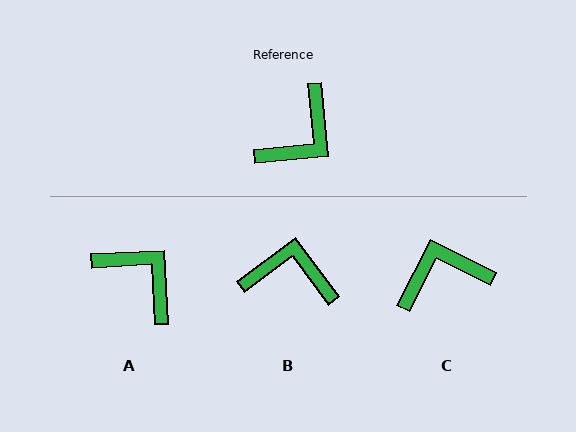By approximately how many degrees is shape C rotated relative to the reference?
Approximately 147 degrees counter-clockwise.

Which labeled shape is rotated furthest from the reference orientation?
C, about 147 degrees away.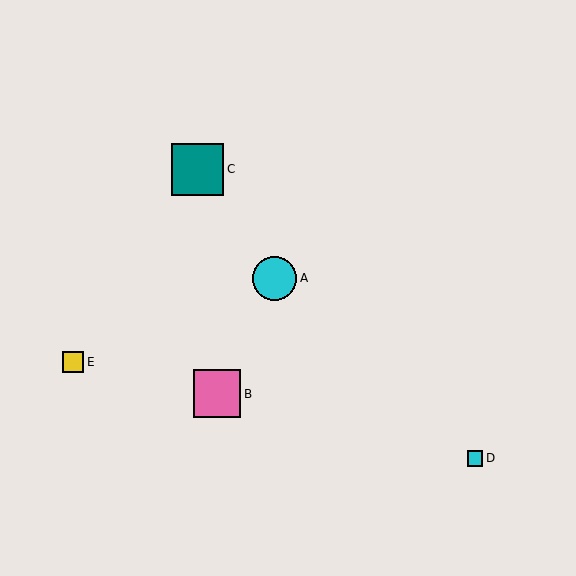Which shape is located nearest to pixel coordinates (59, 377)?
The yellow square (labeled E) at (73, 362) is nearest to that location.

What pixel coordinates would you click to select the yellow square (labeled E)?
Click at (73, 362) to select the yellow square E.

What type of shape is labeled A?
Shape A is a cyan circle.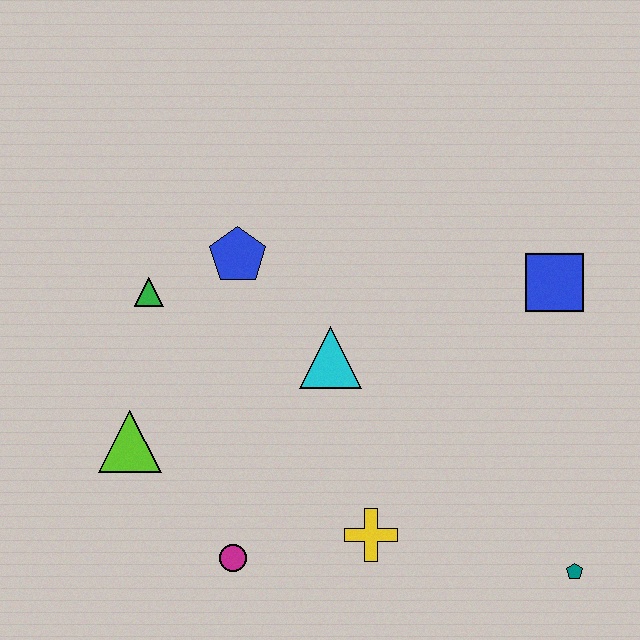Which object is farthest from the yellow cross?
The green triangle is farthest from the yellow cross.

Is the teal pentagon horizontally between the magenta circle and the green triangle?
No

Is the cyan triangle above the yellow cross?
Yes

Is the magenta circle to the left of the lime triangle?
No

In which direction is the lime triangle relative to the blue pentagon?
The lime triangle is below the blue pentagon.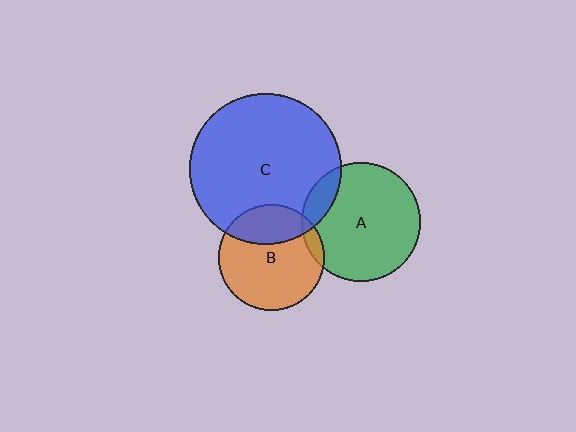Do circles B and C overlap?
Yes.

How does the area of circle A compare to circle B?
Approximately 1.2 times.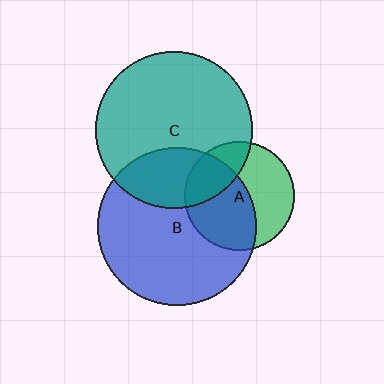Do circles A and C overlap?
Yes.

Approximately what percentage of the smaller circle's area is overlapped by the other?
Approximately 30%.